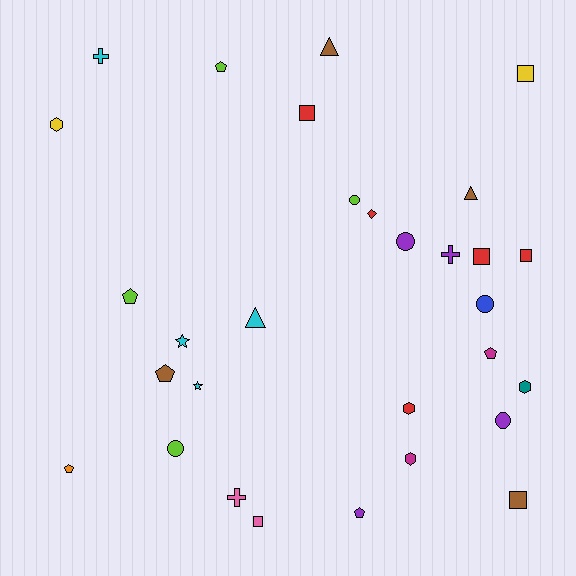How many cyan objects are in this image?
There are 4 cyan objects.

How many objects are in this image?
There are 30 objects.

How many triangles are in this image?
There are 3 triangles.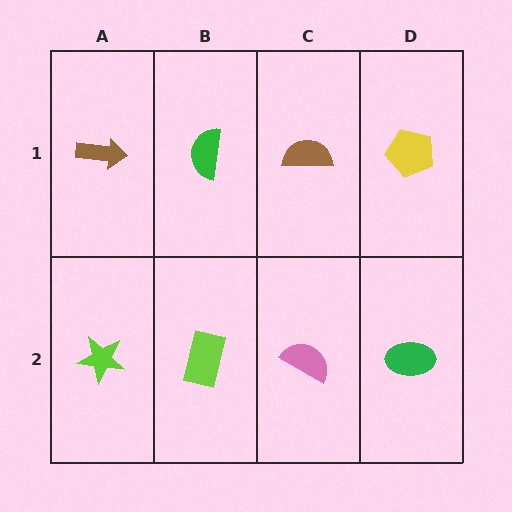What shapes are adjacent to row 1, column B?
A lime rectangle (row 2, column B), a brown arrow (row 1, column A), a brown semicircle (row 1, column C).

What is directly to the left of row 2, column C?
A lime rectangle.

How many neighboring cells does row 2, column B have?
3.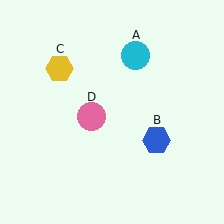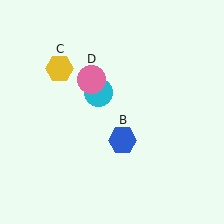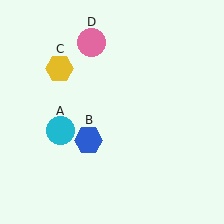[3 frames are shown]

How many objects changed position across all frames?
3 objects changed position: cyan circle (object A), blue hexagon (object B), pink circle (object D).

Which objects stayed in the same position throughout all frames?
Yellow hexagon (object C) remained stationary.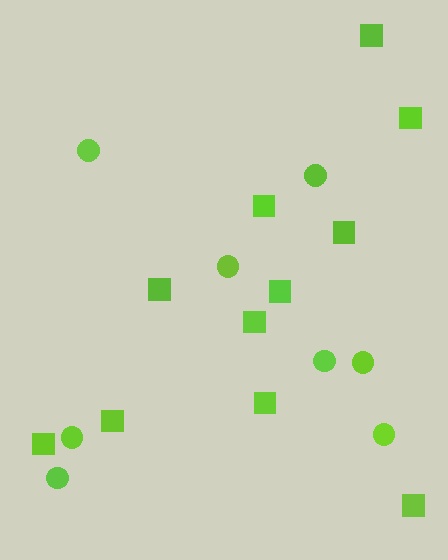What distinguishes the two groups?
There are 2 groups: one group of squares (11) and one group of circles (8).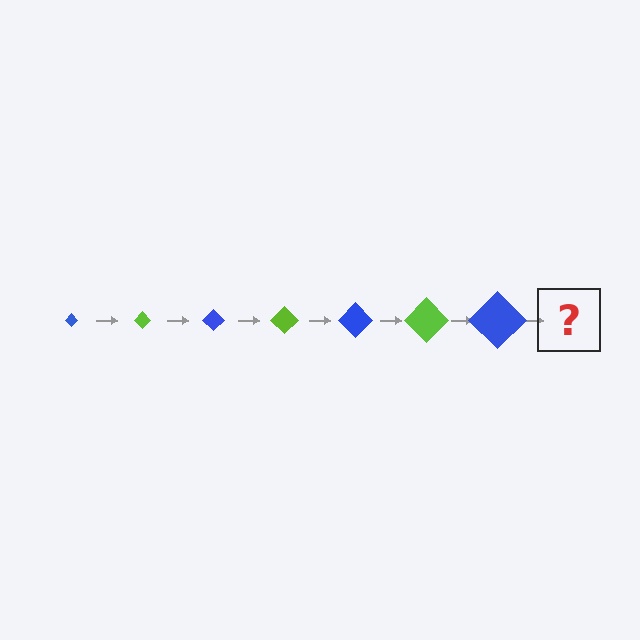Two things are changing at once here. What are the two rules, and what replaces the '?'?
The two rules are that the diamond grows larger each step and the color cycles through blue and lime. The '?' should be a lime diamond, larger than the previous one.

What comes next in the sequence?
The next element should be a lime diamond, larger than the previous one.